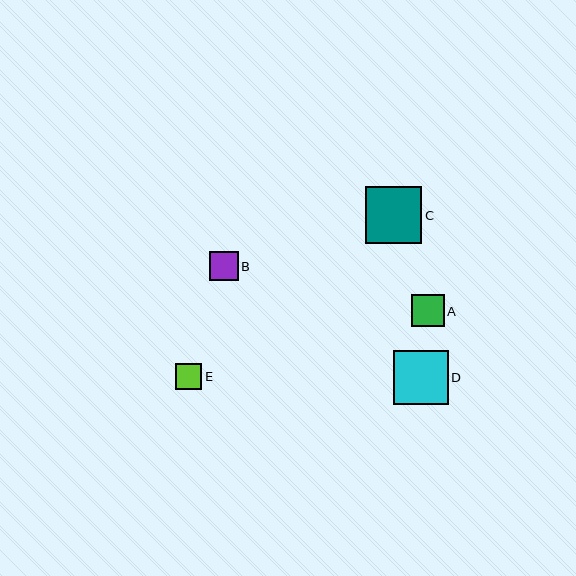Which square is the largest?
Square C is the largest with a size of approximately 56 pixels.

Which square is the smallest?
Square E is the smallest with a size of approximately 26 pixels.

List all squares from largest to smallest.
From largest to smallest: C, D, A, B, E.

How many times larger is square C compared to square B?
Square C is approximately 2.0 times the size of square B.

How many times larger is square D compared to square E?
Square D is approximately 2.1 times the size of square E.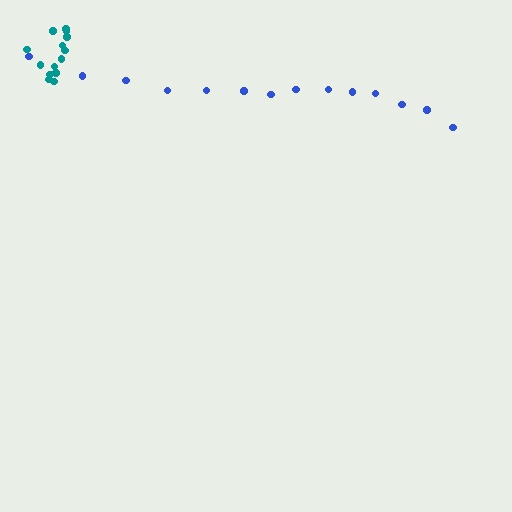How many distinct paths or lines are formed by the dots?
There are 2 distinct paths.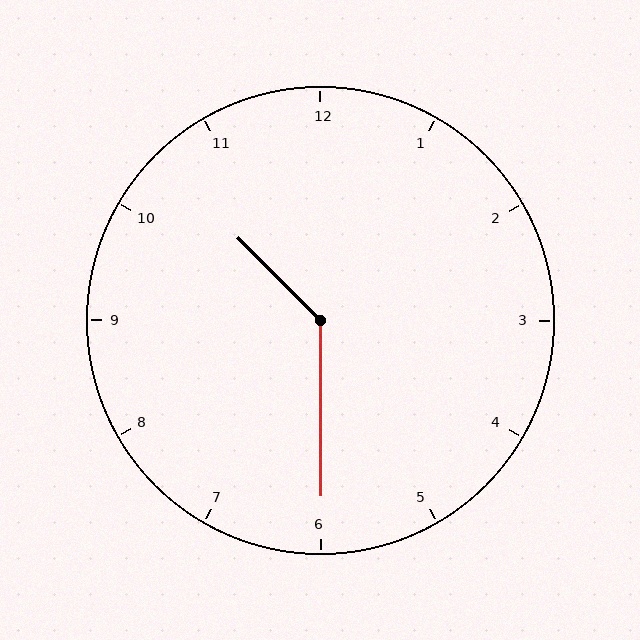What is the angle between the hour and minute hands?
Approximately 135 degrees.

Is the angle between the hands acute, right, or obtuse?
It is obtuse.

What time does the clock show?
10:30.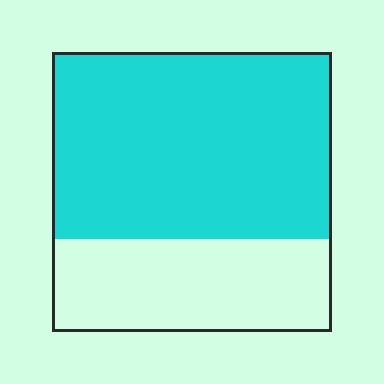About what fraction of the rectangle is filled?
About two thirds (2/3).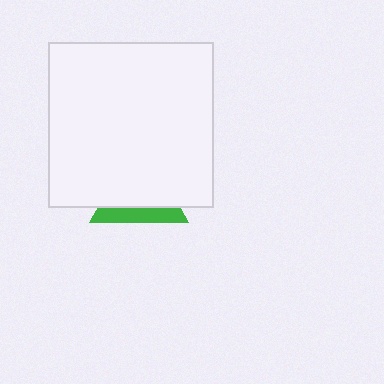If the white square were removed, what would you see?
You would see the complete green triangle.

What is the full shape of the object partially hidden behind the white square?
The partially hidden object is a green triangle.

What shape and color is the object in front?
The object in front is a white square.